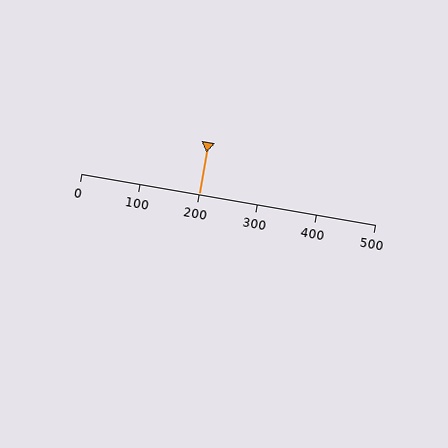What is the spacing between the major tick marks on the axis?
The major ticks are spaced 100 apart.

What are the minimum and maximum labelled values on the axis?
The axis runs from 0 to 500.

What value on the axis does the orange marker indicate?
The marker indicates approximately 200.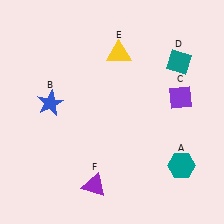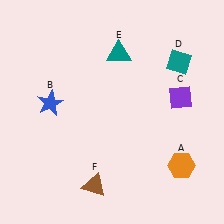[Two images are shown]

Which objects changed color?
A changed from teal to orange. E changed from yellow to teal. F changed from purple to brown.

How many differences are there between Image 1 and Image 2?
There are 3 differences between the two images.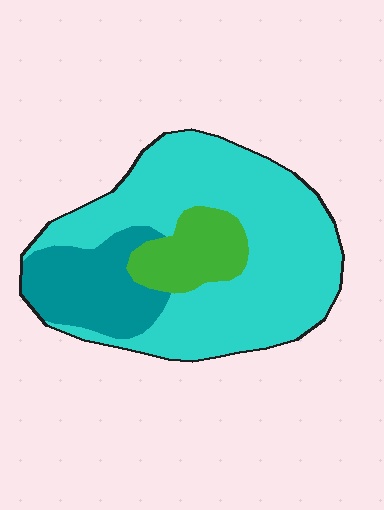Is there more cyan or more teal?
Cyan.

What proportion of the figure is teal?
Teal takes up about one fifth (1/5) of the figure.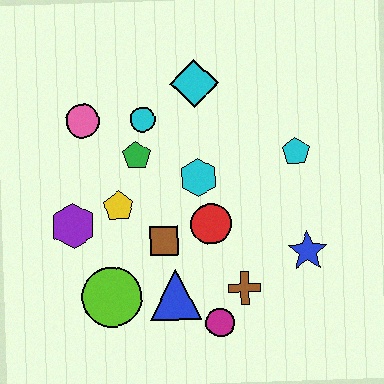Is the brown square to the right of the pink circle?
Yes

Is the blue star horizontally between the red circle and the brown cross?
No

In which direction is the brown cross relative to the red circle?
The brown cross is below the red circle.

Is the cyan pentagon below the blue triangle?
No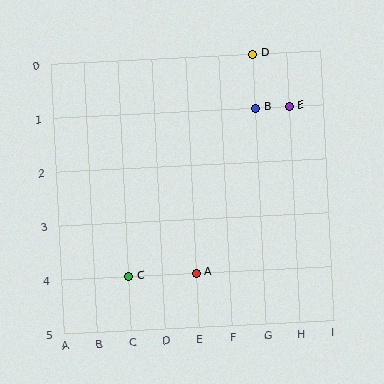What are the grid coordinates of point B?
Point B is at grid coordinates (G, 1).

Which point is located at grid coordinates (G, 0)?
Point D is at (G, 0).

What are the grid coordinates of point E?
Point E is at grid coordinates (H, 1).